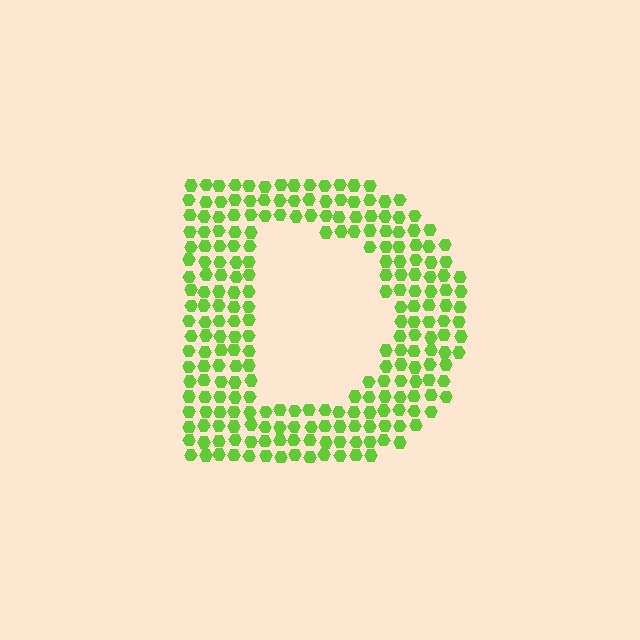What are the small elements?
The small elements are hexagons.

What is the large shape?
The large shape is the letter D.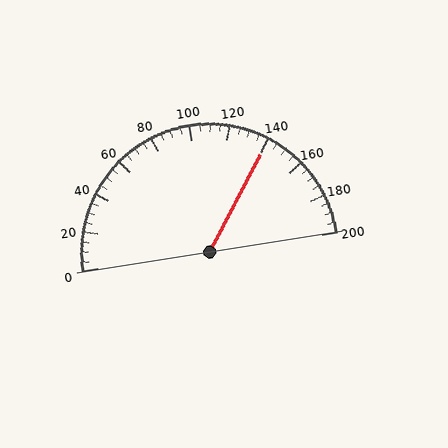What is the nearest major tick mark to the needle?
The nearest major tick mark is 140.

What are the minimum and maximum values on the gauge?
The gauge ranges from 0 to 200.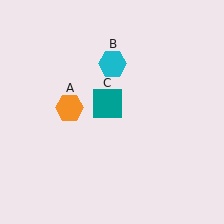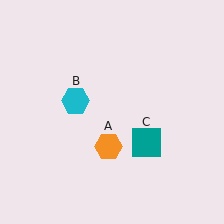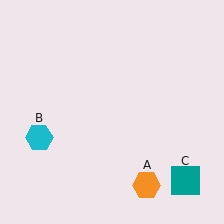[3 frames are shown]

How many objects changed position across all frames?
3 objects changed position: orange hexagon (object A), cyan hexagon (object B), teal square (object C).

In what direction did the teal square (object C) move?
The teal square (object C) moved down and to the right.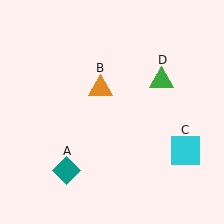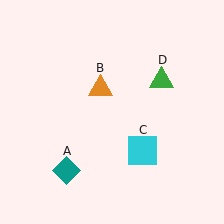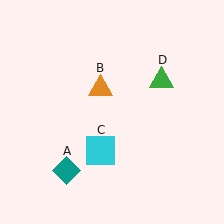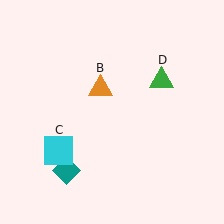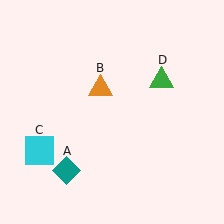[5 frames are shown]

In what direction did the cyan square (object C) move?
The cyan square (object C) moved left.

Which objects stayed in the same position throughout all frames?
Teal diamond (object A) and orange triangle (object B) and green triangle (object D) remained stationary.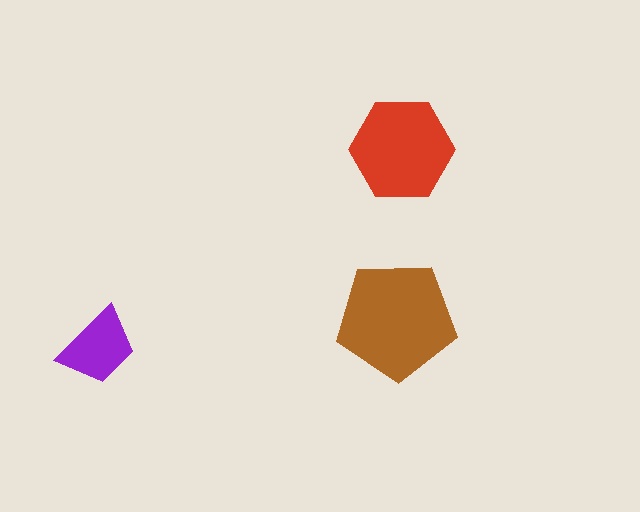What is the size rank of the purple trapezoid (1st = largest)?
3rd.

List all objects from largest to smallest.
The brown pentagon, the red hexagon, the purple trapezoid.